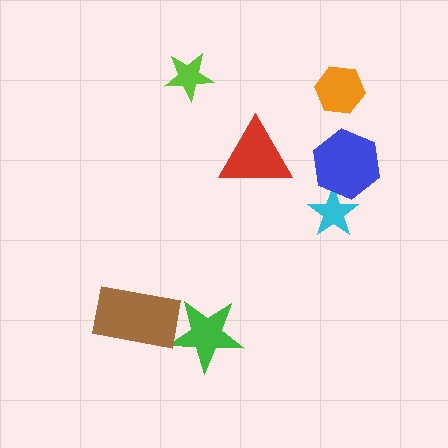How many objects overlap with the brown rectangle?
1 object overlaps with the brown rectangle.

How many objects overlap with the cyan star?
1 object overlaps with the cyan star.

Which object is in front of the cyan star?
The blue hexagon is in front of the cyan star.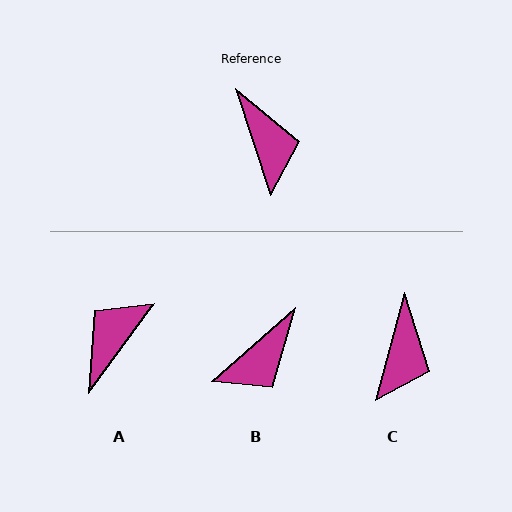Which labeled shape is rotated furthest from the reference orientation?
A, about 125 degrees away.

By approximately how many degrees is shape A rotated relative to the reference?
Approximately 125 degrees counter-clockwise.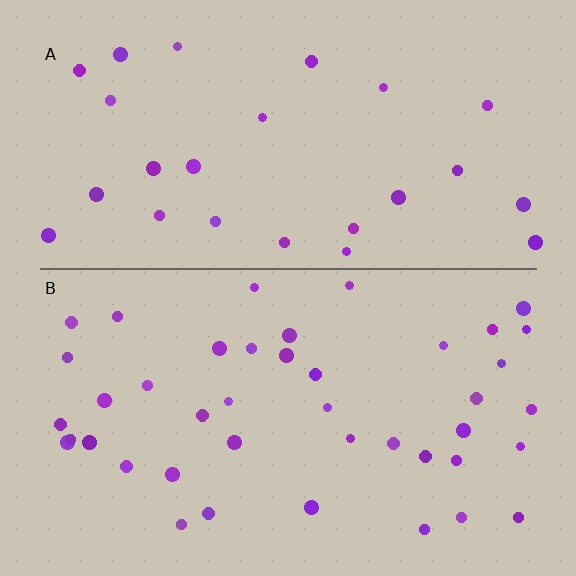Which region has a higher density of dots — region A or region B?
B (the bottom).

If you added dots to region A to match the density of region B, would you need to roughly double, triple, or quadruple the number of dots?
Approximately double.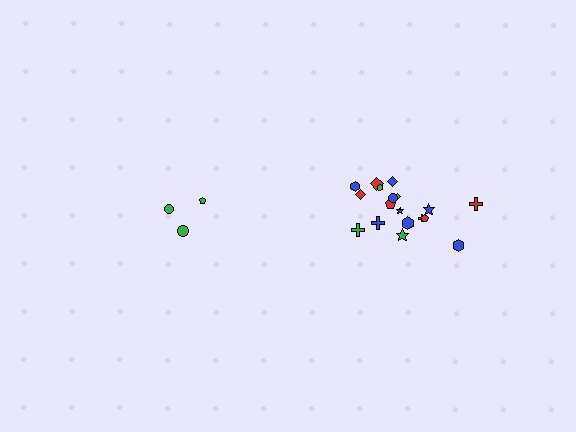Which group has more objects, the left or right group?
The right group.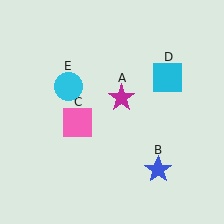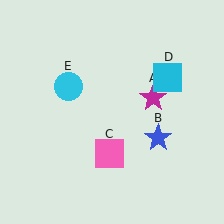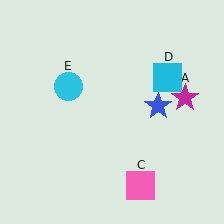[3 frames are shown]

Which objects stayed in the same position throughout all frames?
Cyan square (object D) and cyan circle (object E) remained stationary.